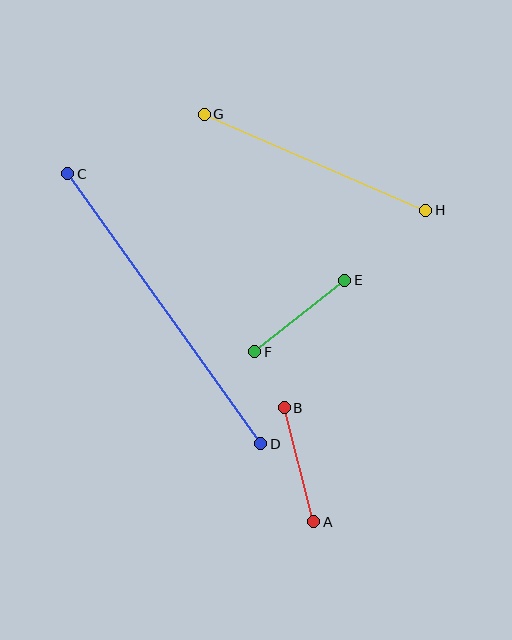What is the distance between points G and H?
The distance is approximately 242 pixels.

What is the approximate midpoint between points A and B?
The midpoint is at approximately (299, 465) pixels.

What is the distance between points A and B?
The distance is approximately 118 pixels.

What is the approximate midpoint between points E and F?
The midpoint is at approximately (300, 316) pixels.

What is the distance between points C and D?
The distance is approximately 332 pixels.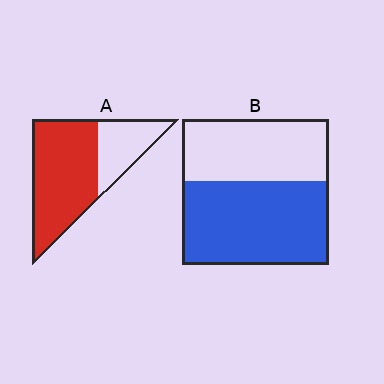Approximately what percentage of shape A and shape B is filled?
A is approximately 70% and B is approximately 60%.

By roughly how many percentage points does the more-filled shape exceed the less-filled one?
By roughly 10 percentage points (A over B).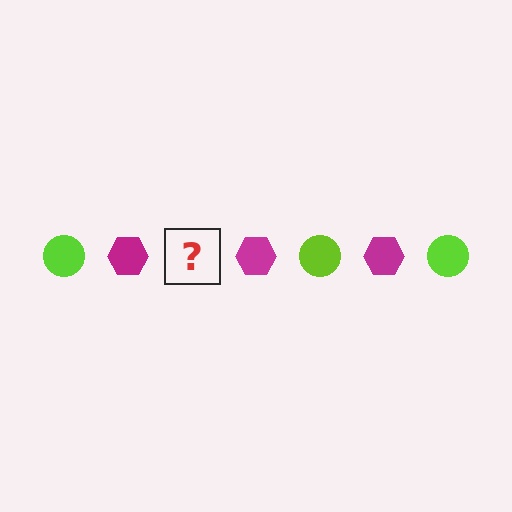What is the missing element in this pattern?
The missing element is a lime circle.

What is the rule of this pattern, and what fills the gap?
The rule is that the pattern alternates between lime circle and magenta hexagon. The gap should be filled with a lime circle.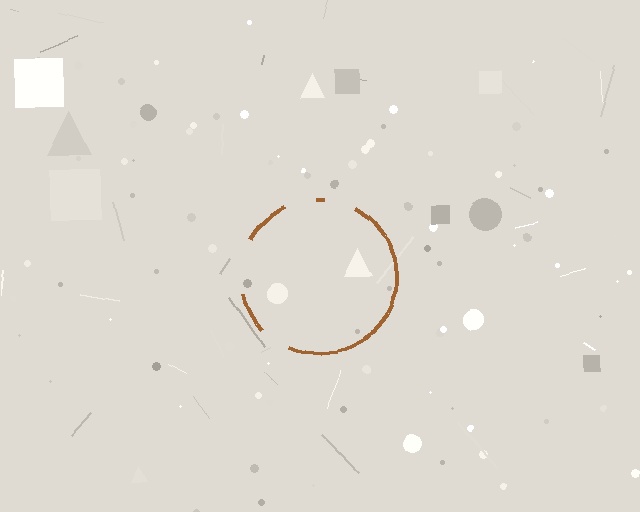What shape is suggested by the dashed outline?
The dashed outline suggests a circle.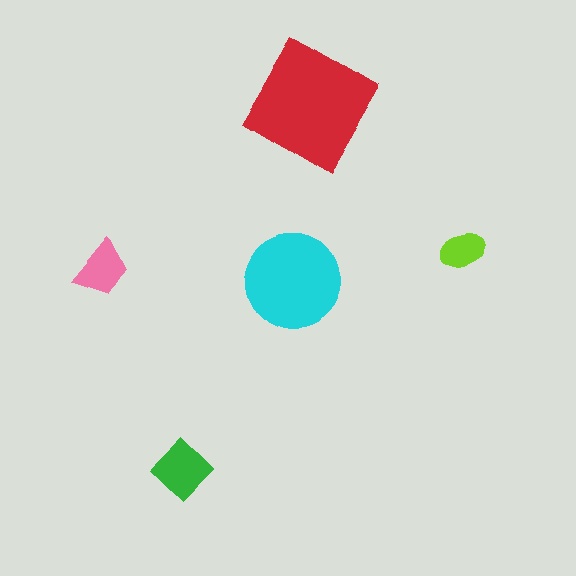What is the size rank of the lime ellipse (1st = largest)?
5th.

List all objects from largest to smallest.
The red diamond, the cyan circle, the green diamond, the pink trapezoid, the lime ellipse.